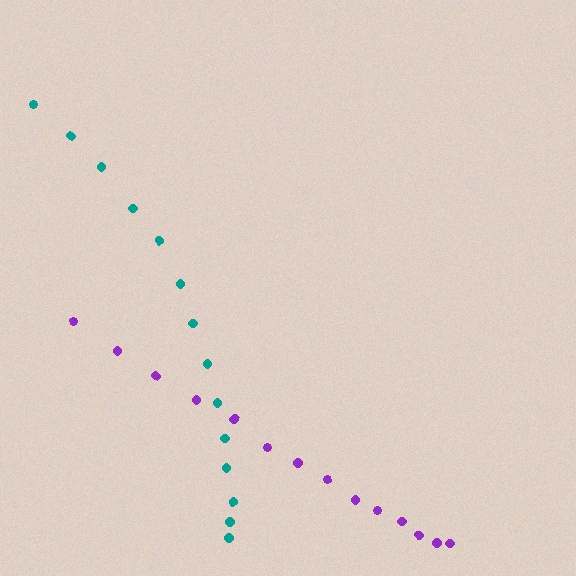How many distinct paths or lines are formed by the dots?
There are 2 distinct paths.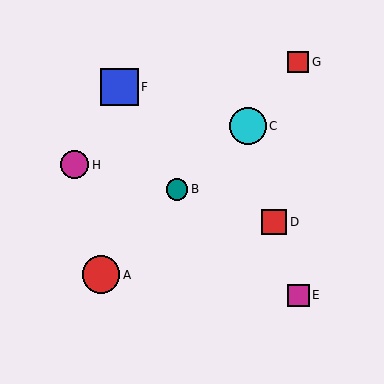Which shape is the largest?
The blue square (labeled F) is the largest.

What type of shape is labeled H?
Shape H is a magenta circle.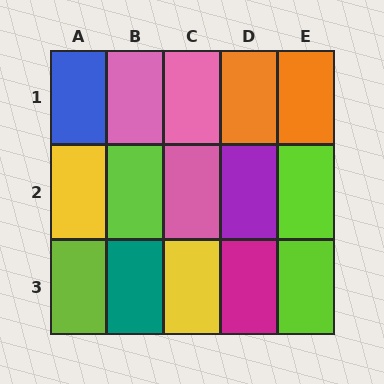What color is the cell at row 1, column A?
Blue.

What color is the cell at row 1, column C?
Pink.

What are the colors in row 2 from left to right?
Yellow, lime, pink, purple, lime.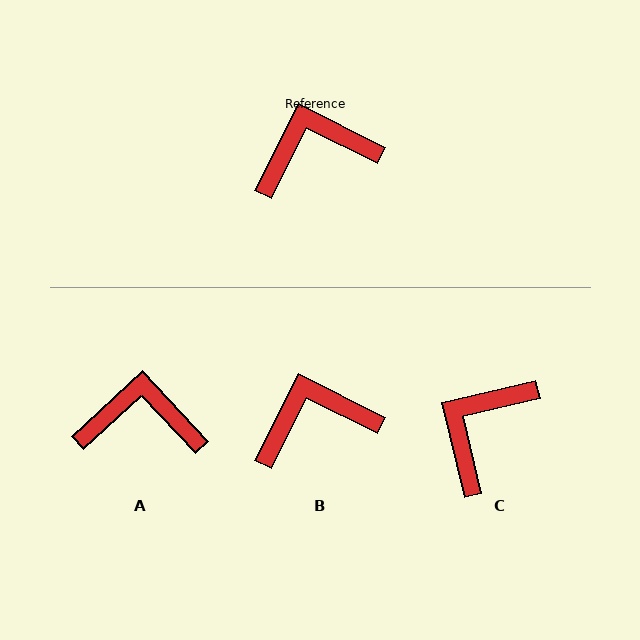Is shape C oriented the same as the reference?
No, it is off by about 40 degrees.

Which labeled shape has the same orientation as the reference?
B.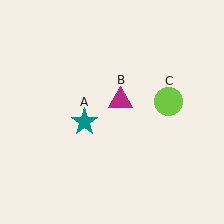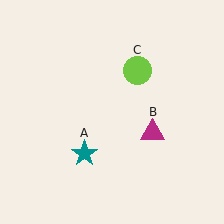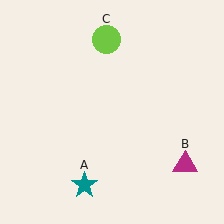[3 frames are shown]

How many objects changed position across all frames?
3 objects changed position: teal star (object A), magenta triangle (object B), lime circle (object C).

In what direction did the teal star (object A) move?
The teal star (object A) moved down.